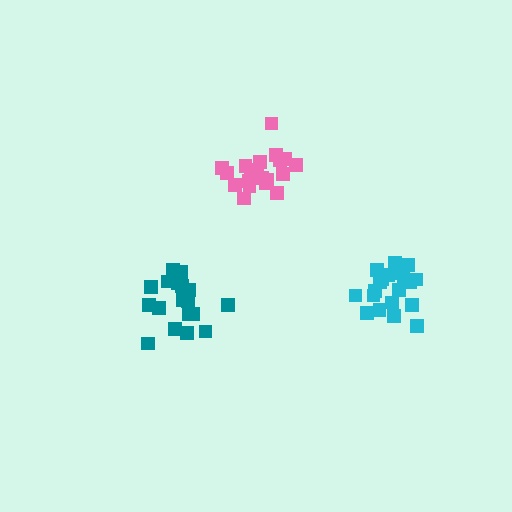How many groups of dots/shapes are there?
There are 3 groups.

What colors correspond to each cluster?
The clusters are colored: cyan, pink, teal.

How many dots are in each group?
Group 1: 20 dots, Group 2: 21 dots, Group 3: 18 dots (59 total).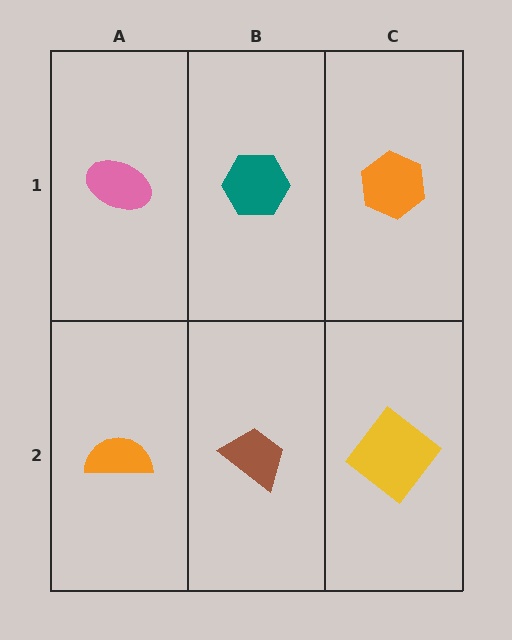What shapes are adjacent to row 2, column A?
A pink ellipse (row 1, column A), a brown trapezoid (row 2, column B).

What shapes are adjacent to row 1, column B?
A brown trapezoid (row 2, column B), a pink ellipse (row 1, column A), an orange hexagon (row 1, column C).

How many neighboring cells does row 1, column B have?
3.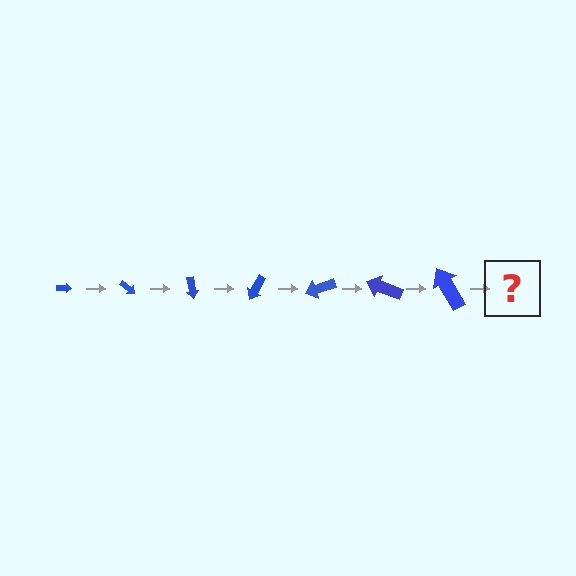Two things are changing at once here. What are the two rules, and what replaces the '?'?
The two rules are that the arrow grows larger each step and it rotates 40 degrees each step. The '?' should be an arrow, larger than the previous one and rotated 280 degrees from the start.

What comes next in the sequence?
The next element should be an arrow, larger than the previous one and rotated 280 degrees from the start.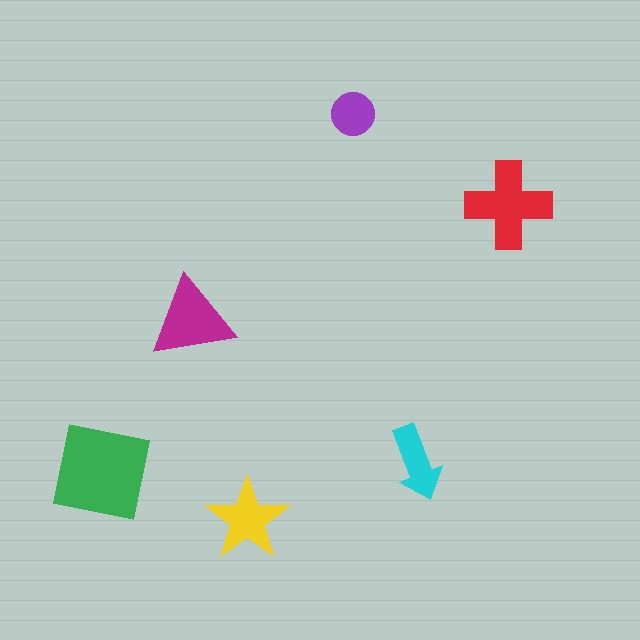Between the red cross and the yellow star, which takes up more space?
The red cross.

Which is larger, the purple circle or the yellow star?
The yellow star.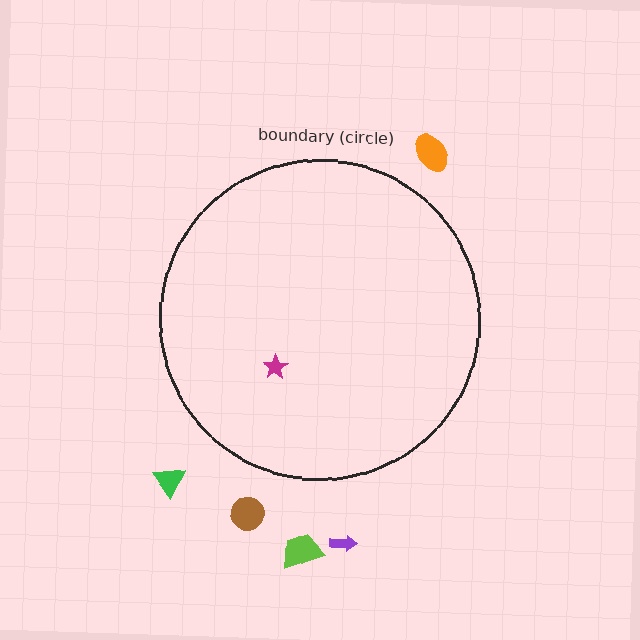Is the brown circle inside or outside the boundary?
Outside.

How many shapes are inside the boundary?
1 inside, 5 outside.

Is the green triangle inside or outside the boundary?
Outside.